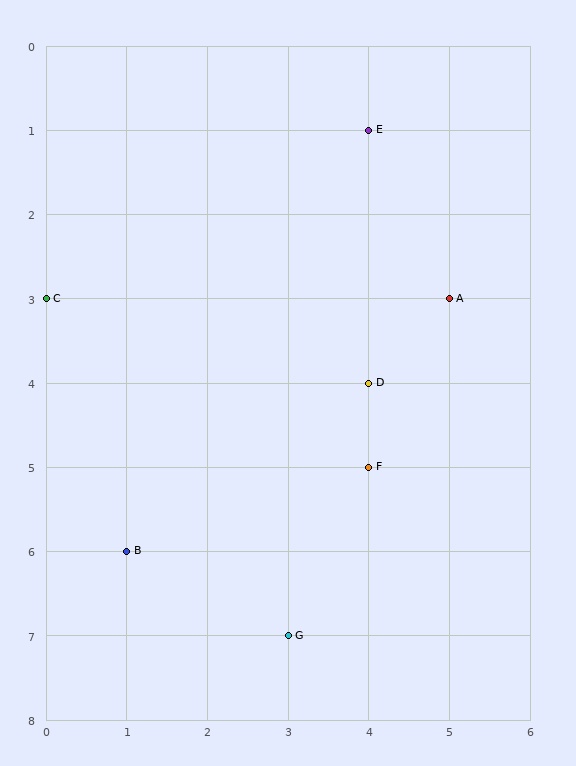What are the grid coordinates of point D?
Point D is at grid coordinates (4, 4).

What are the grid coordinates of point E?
Point E is at grid coordinates (4, 1).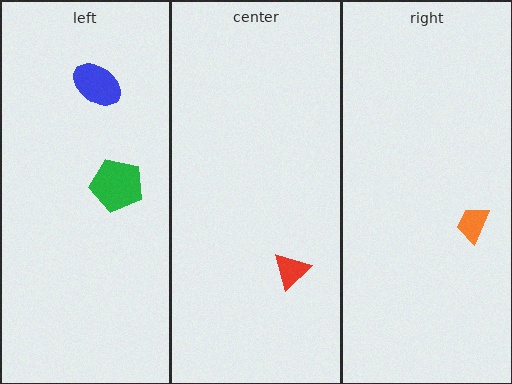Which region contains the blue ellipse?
The left region.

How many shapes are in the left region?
2.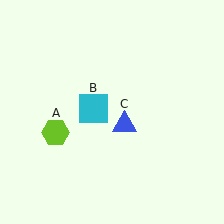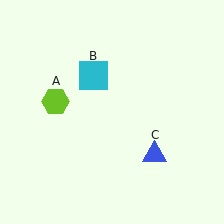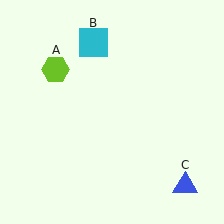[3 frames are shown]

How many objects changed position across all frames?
3 objects changed position: lime hexagon (object A), cyan square (object B), blue triangle (object C).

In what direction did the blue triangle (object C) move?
The blue triangle (object C) moved down and to the right.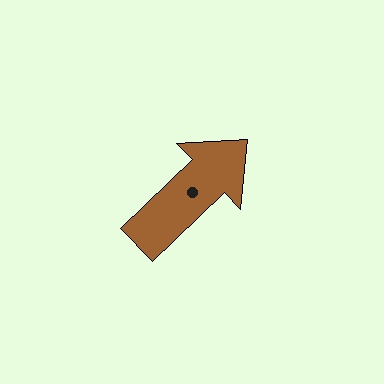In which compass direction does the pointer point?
Northeast.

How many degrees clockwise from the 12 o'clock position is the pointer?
Approximately 46 degrees.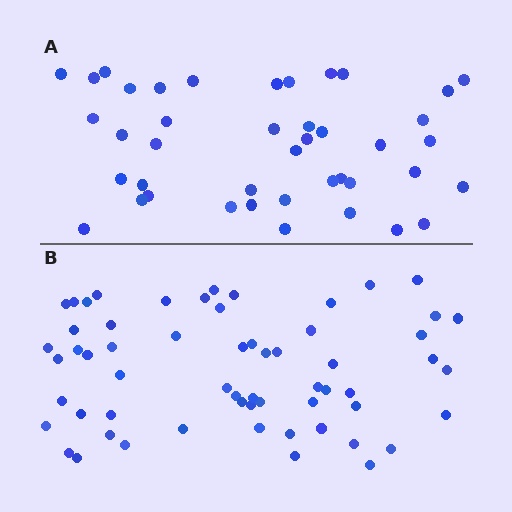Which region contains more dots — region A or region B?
Region B (the bottom region) has more dots.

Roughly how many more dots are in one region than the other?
Region B has approximately 20 more dots than region A.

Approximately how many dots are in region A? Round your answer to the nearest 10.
About 40 dots. (The exact count is 42, which rounds to 40.)